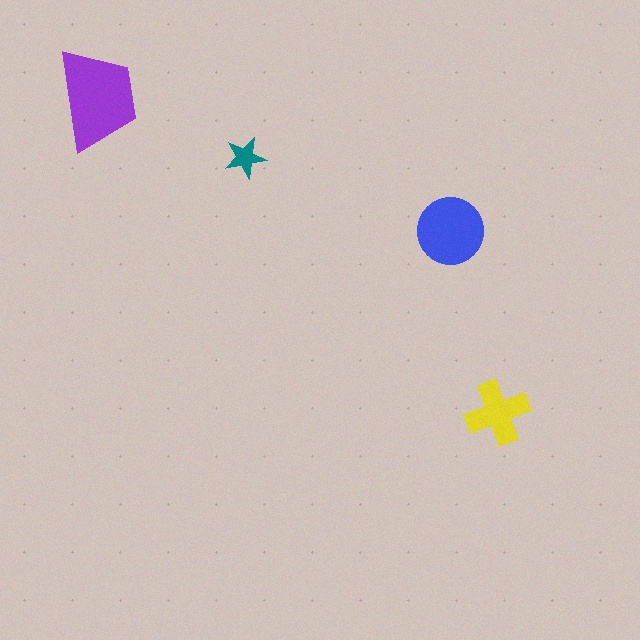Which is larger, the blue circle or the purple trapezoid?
The purple trapezoid.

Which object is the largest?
The purple trapezoid.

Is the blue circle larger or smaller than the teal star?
Larger.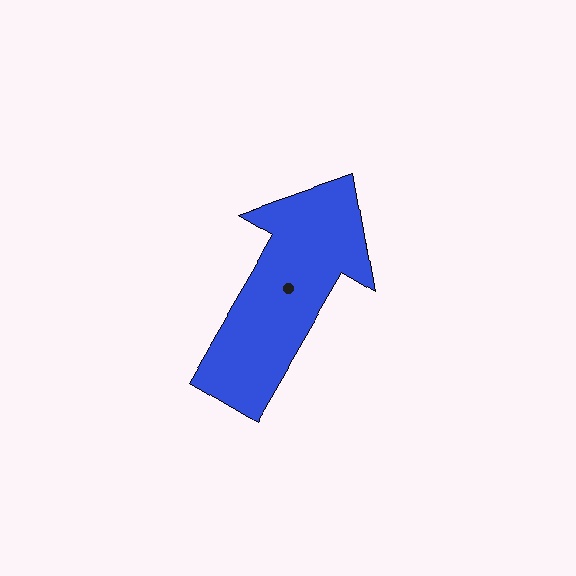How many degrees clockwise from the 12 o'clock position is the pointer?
Approximately 30 degrees.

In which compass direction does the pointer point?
Northeast.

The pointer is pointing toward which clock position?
Roughly 1 o'clock.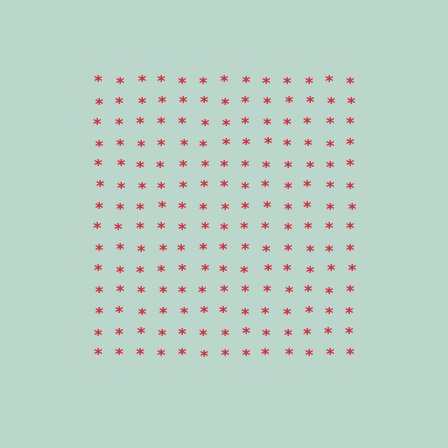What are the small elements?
The small elements are asterisks.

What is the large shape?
The large shape is a square.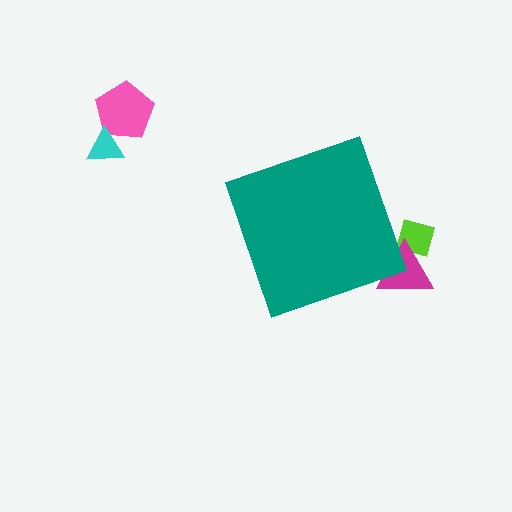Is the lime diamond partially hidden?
Yes, the lime diamond is partially hidden behind the teal diamond.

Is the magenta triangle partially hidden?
Yes, the magenta triangle is partially hidden behind the teal diamond.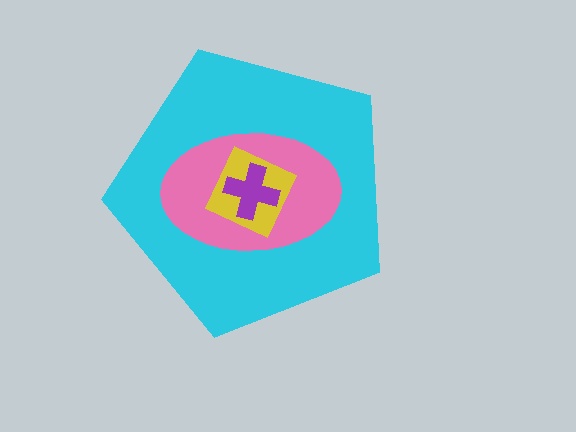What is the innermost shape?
The purple cross.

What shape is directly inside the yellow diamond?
The purple cross.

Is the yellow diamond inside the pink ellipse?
Yes.